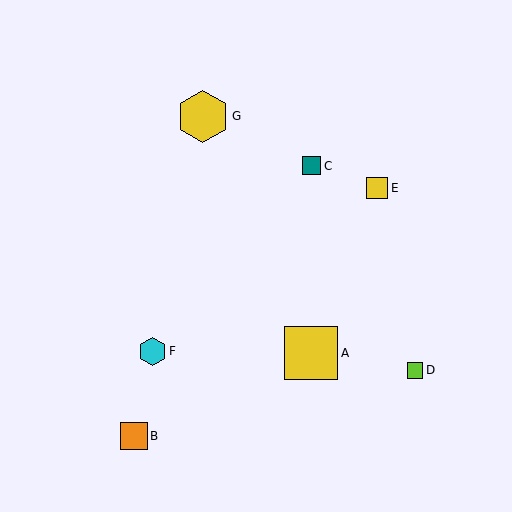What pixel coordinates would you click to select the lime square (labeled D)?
Click at (415, 370) to select the lime square D.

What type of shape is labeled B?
Shape B is an orange square.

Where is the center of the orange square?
The center of the orange square is at (134, 436).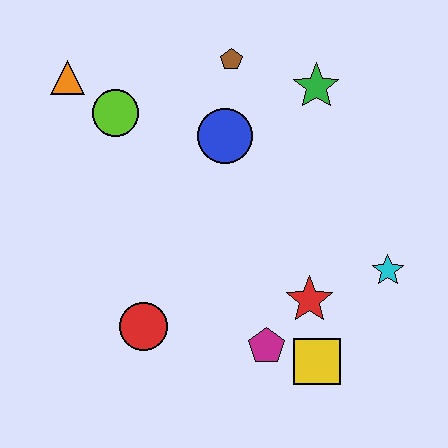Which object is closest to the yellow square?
The magenta pentagon is closest to the yellow square.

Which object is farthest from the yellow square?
The orange triangle is farthest from the yellow square.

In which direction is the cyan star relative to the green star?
The cyan star is below the green star.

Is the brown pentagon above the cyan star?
Yes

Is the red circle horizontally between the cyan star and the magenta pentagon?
No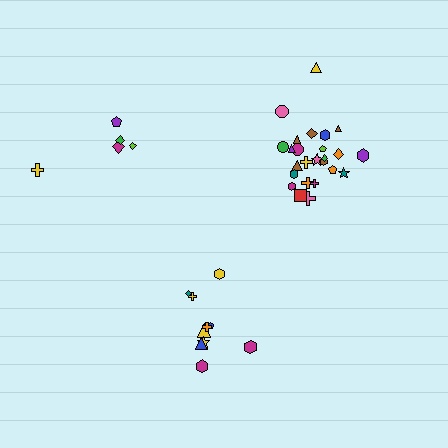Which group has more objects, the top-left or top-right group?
The top-right group.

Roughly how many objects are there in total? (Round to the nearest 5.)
Roughly 40 objects in total.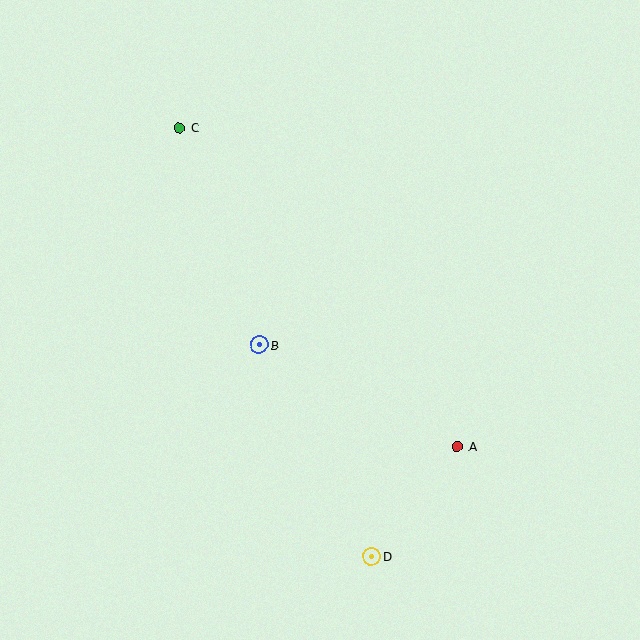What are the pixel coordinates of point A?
Point A is at (458, 447).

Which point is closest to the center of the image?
Point B at (260, 345) is closest to the center.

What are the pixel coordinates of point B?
Point B is at (260, 345).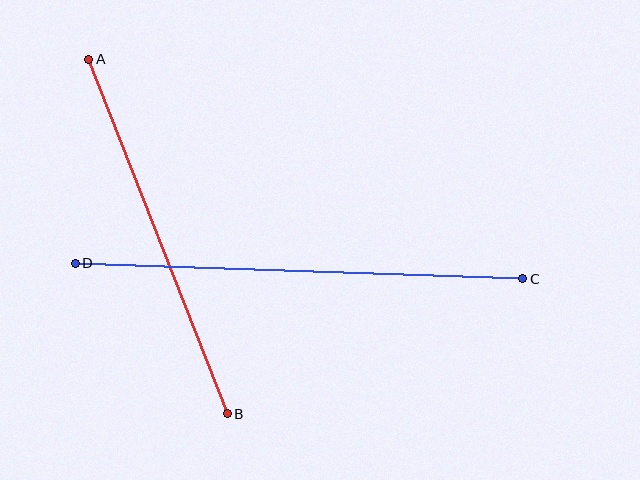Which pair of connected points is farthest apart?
Points C and D are farthest apart.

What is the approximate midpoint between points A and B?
The midpoint is at approximately (158, 236) pixels.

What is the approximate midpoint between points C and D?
The midpoint is at approximately (299, 271) pixels.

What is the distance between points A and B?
The distance is approximately 381 pixels.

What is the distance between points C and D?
The distance is approximately 448 pixels.